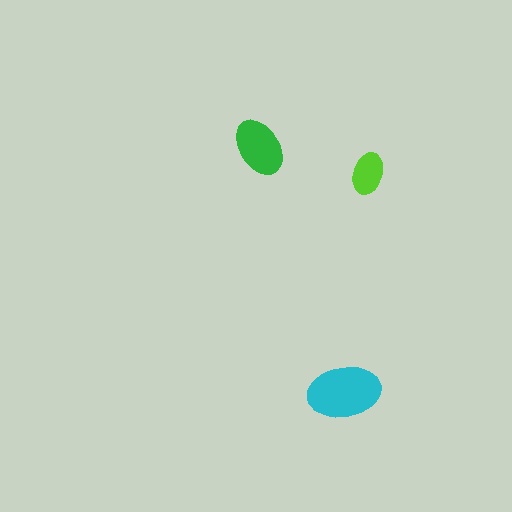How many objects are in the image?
There are 3 objects in the image.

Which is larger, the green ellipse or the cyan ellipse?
The cyan one.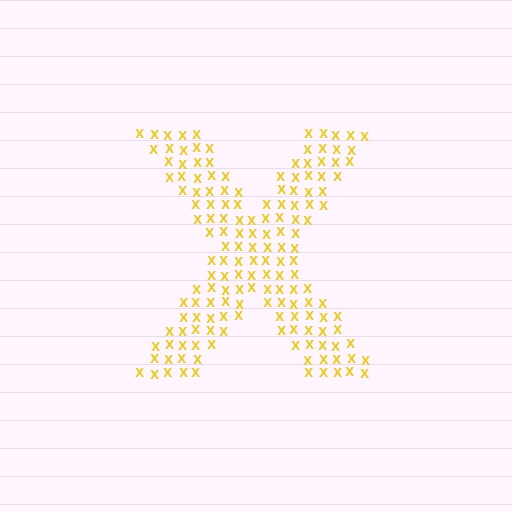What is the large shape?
The large shape is the letter X.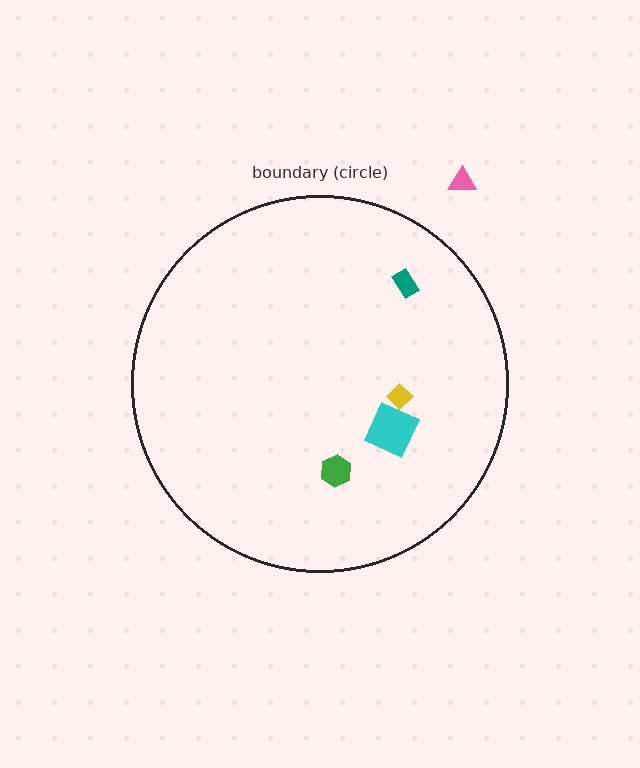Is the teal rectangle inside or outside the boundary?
Inside.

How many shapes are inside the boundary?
4 inside, 1 outside.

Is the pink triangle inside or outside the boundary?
Outside.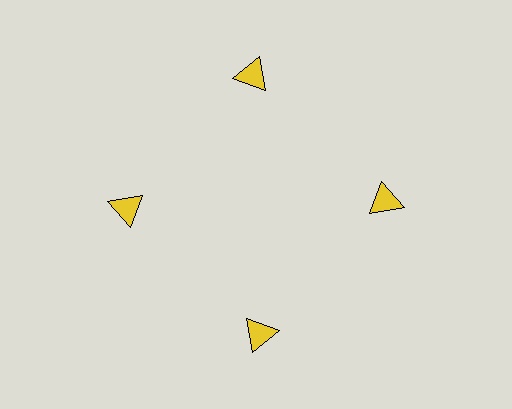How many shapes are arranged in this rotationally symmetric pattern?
There are 4 shapes, arranged in 4 groups of 1.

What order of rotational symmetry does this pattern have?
This pattern has 4-fold rotational symmetry.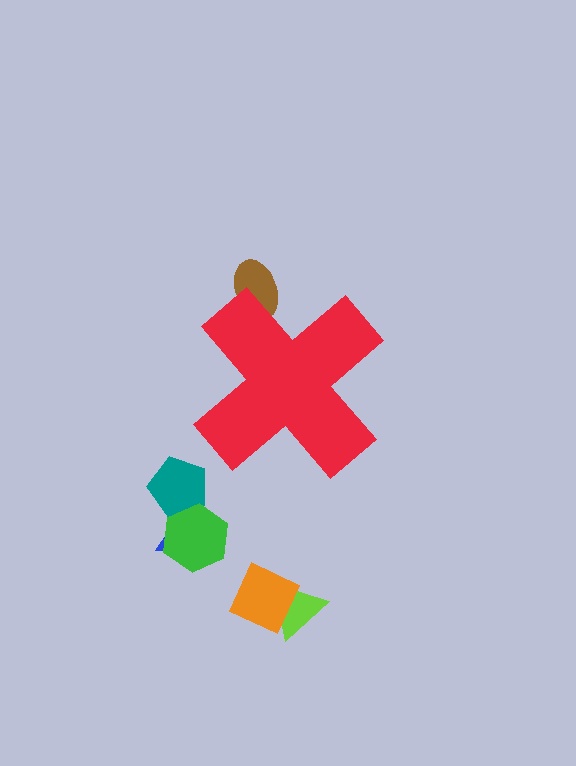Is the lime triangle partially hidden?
No, the lime triangle is fully visible.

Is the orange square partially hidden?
No, the orange square is fully visible.